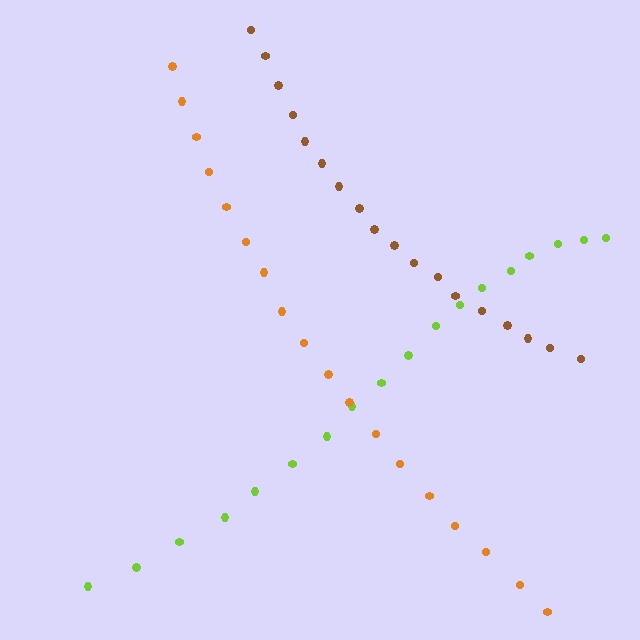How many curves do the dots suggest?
There are 3 distinct paths.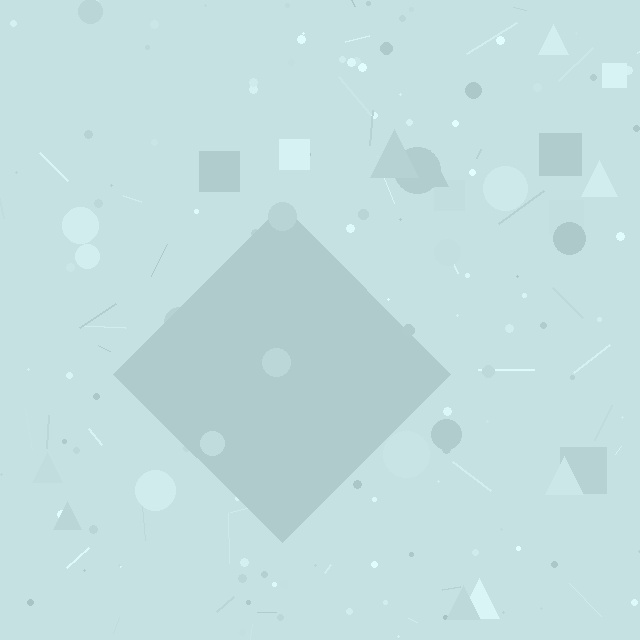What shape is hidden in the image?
A diamond is hidden in the image.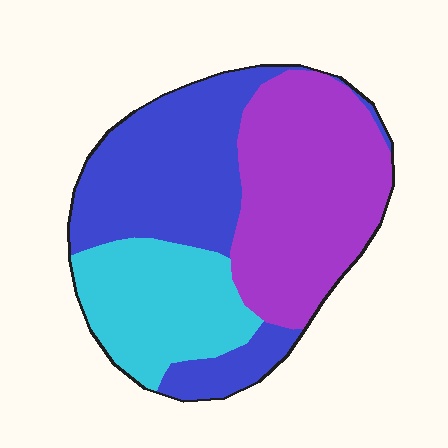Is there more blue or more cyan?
Blue.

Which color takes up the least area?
Cyan, at roughly 25%.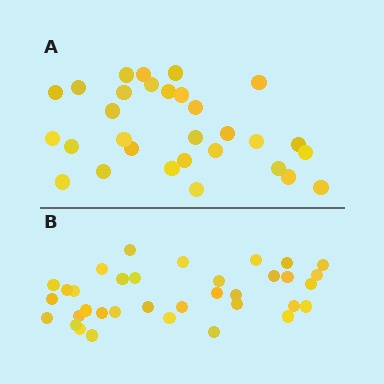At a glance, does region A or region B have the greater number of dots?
Region B (the bottom region) has more dots.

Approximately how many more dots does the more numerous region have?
Region B has about 5 more dots than region A.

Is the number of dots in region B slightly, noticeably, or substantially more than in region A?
Region B has only slightly more — the two regions are fairly close. The ratio is roughly 1.2 to 1.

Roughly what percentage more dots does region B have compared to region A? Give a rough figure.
About 15% more.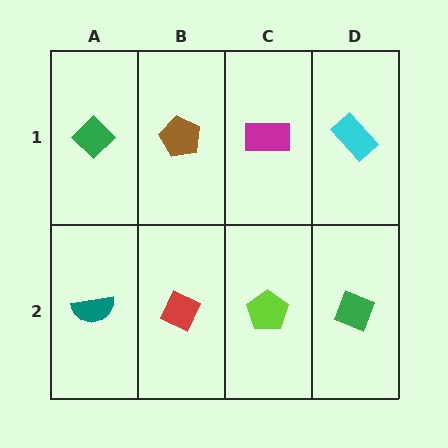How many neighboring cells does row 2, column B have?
3.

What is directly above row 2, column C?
A magenta rectangle.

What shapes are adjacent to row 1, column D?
A green diamond (row 2, column D), a magenta rectangle (row 1, column C).